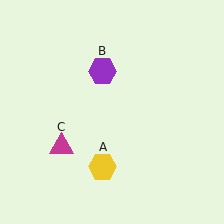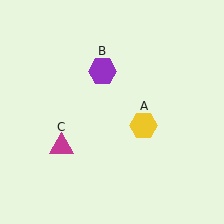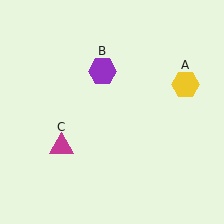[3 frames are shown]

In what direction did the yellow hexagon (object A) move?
The yellow hexagon (object A) moved up and to the right.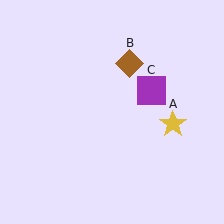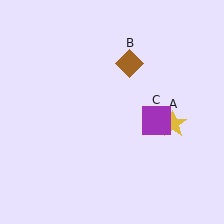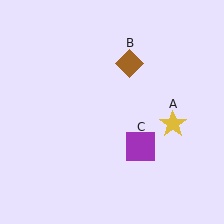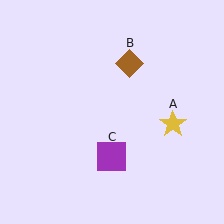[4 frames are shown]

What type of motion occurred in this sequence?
The purple square (object C) rotated clockwise around the center of the scene.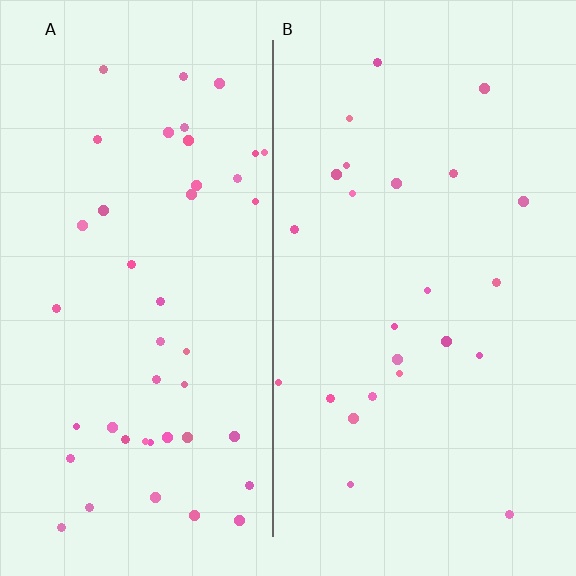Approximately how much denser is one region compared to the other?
Approximately 1.8× — region A over region B.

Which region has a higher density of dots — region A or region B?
A (the left).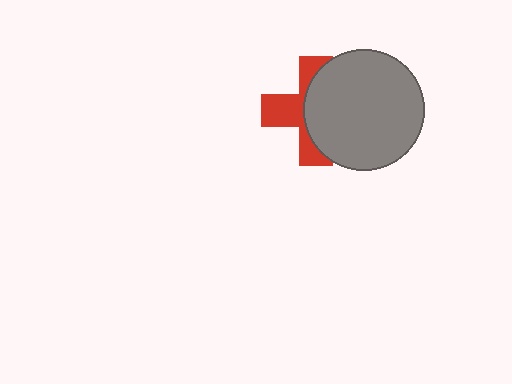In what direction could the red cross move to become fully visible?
The red cross could move left. That would shift it out from behind the gray circle entirely.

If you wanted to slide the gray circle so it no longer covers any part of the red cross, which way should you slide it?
Slide it right — that is the most direct way to separate the two shapes.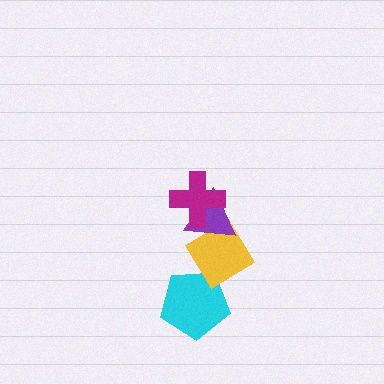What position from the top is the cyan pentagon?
The cyan pentagon is 4th from the top.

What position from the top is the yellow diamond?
The yellow diamond is 3rd from the top.